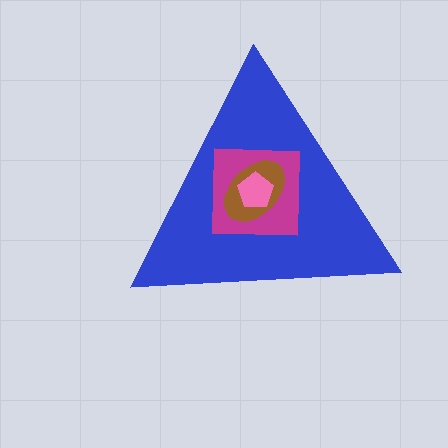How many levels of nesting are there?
4.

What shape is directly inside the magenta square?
The brown ellipse.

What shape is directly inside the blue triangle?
The magenta square.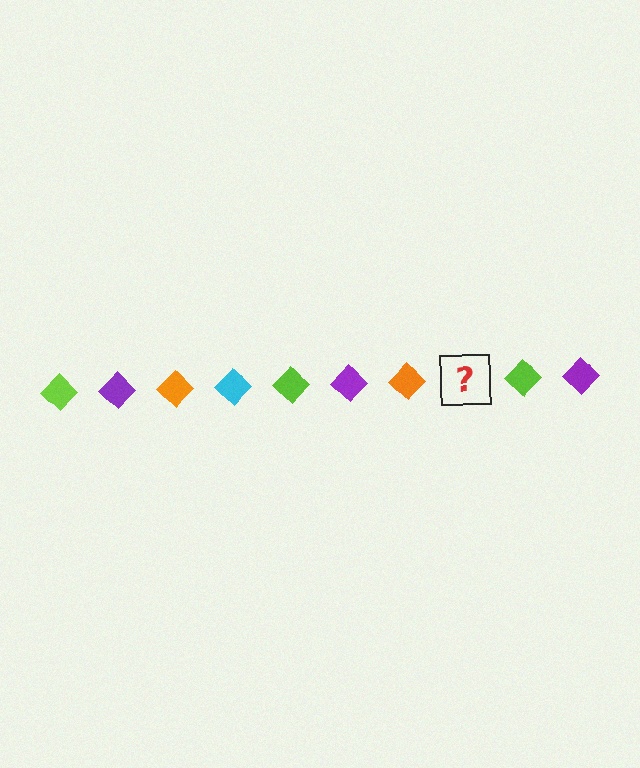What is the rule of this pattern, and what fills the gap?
The rule is that the pattern cycles through lime, purple, orange, cyan diamonds. The gap should be filled with a cyan diamond.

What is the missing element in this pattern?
The missing element is a cyan diamond.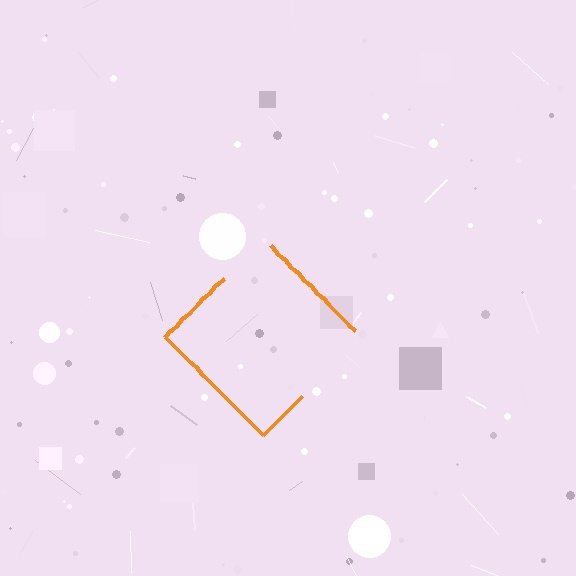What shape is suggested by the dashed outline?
The dashed outline suggests a diamond.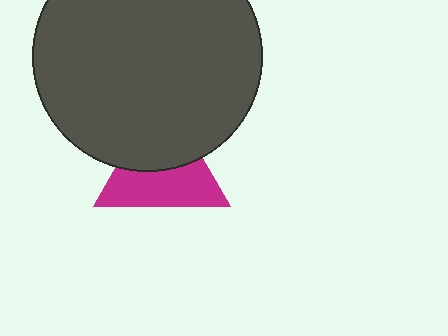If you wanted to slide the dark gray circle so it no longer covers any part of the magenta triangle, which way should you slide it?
Slide it up — that is the most direct way to separate the two shapes.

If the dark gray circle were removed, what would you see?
You would see the complete magenta triangle.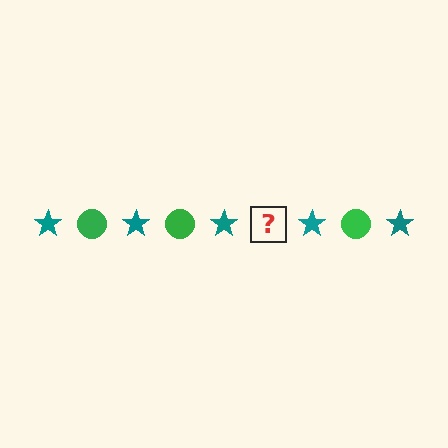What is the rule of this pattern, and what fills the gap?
The rule is that the pattern alternates between teal star and green circle. The gap should be filled with a green circle.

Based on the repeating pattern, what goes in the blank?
The blank should be a green circle.